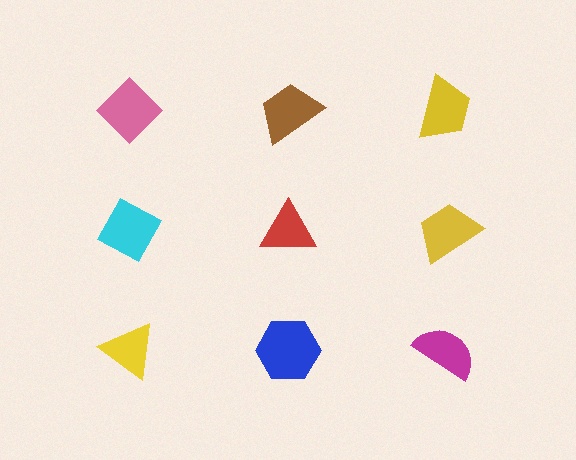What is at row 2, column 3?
A yellow trapezoid.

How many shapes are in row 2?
3 shapes.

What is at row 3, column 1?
A yellow triangle.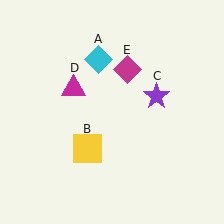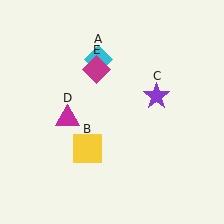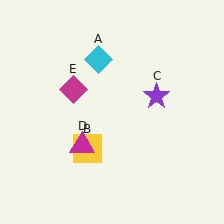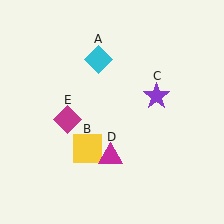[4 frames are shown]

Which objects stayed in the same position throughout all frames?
Cyan diamond (object A) and yellow square (object B) and purple star (object C) remained stationary.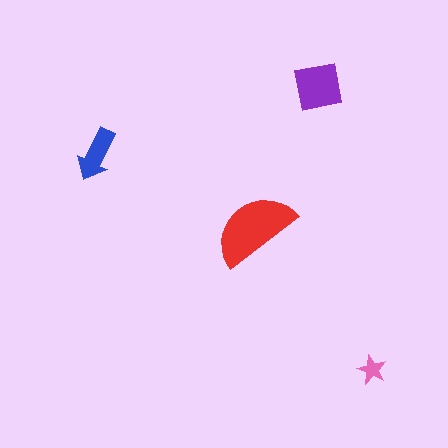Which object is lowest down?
The pink star is bottommost.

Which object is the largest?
The red semicircle.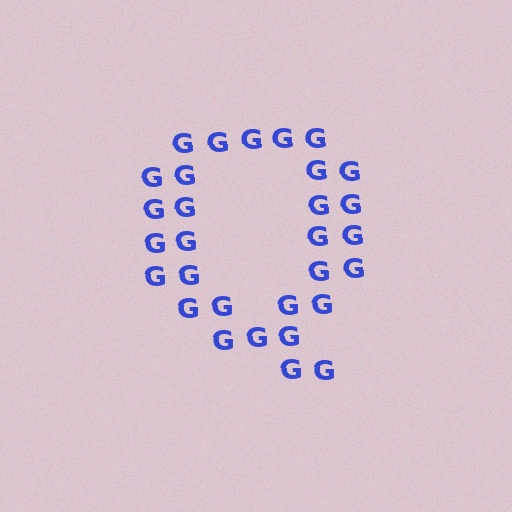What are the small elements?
The small elements are letter G's.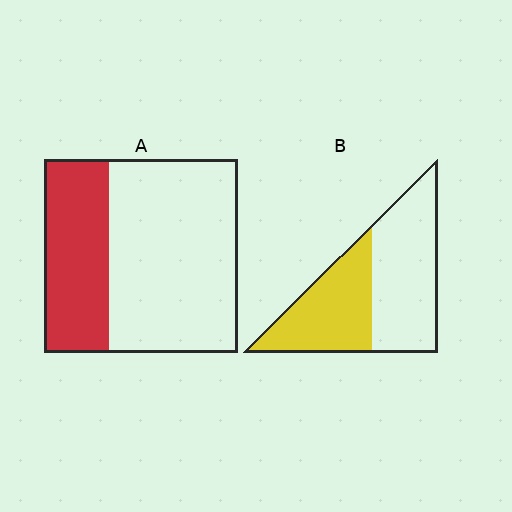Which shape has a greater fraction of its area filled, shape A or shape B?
Shape B.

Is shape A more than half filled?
No.